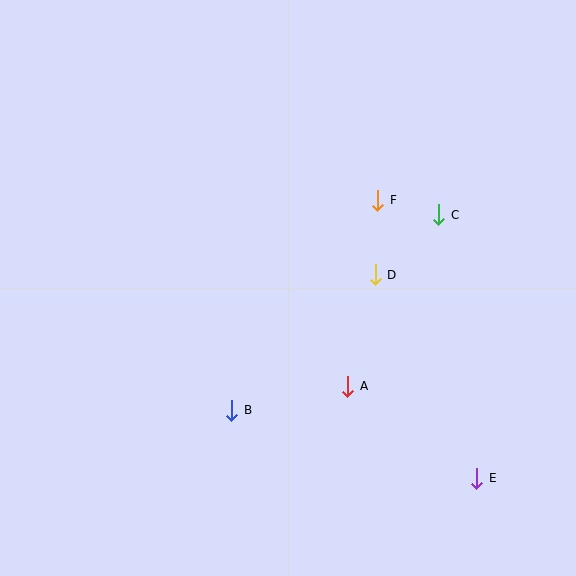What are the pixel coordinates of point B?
Point B is at (232, 410).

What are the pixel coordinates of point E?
Point E is at (477, 478).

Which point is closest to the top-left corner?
Point F is closest to the top-left corner.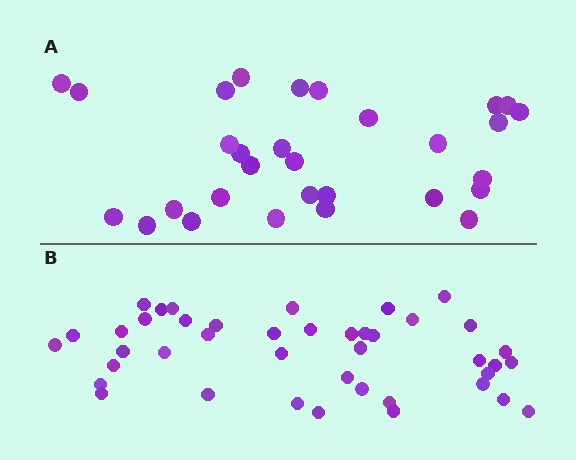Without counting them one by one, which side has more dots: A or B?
Region B (the bottom region) has more dots.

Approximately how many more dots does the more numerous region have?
Region B has roughly 12 or so more dots than region A.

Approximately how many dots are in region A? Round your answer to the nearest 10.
About 30 dots.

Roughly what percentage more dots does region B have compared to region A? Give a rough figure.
About 40% more.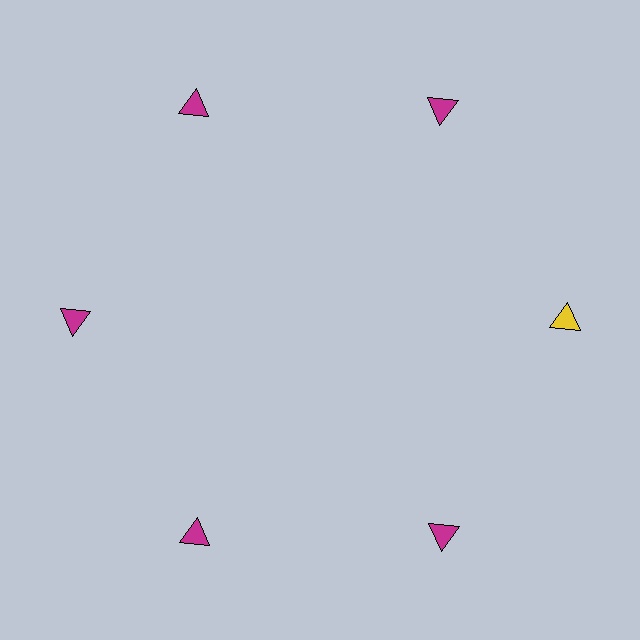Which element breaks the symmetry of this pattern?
The yellow triangle at roughly the 3 o'clock position breaks the symmetry. All other shapes are magenta triangles.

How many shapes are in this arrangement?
There are 6 shapes arranged in a ring pattern.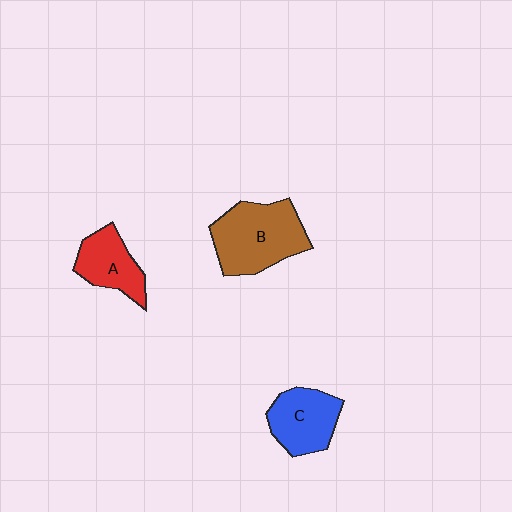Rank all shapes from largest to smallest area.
From largest to smallest: B (brown), C (blue), A (red).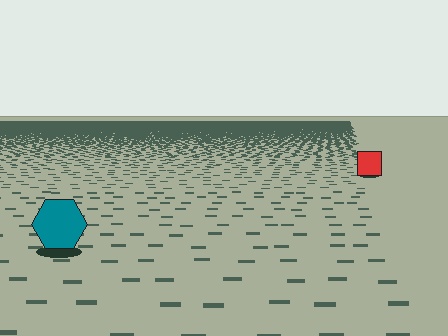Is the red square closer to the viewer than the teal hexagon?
No. The teal hexagon is closer — you can tell from the texture gradient: the ground texture is coarser near it.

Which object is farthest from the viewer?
The red square is farthest from the viewer. It appears smaller and the ground texture around it is denser.